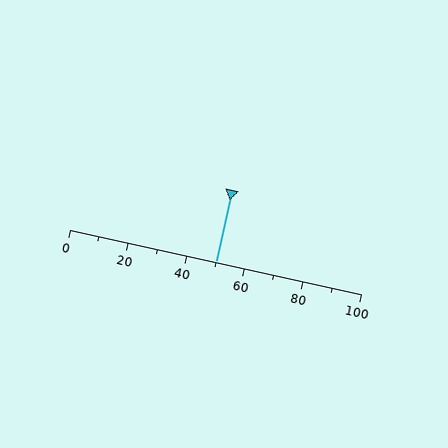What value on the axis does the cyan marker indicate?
The marker indicates approximately 50.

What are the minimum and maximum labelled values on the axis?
The axis runs from 0 to 100.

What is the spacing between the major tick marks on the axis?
The major ticks are spaced 20 apart.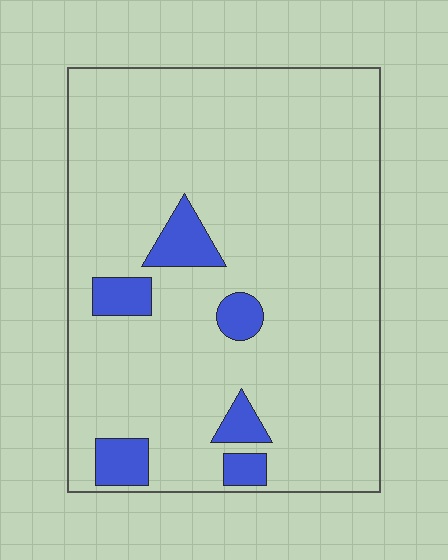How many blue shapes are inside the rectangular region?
6.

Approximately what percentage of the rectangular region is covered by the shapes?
Approximately 10%.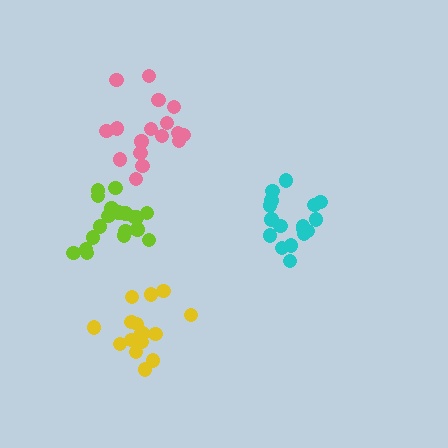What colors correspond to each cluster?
The clusters are colored: lime, yellow, cyan, pink.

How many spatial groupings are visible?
There are 4 spatial groupings.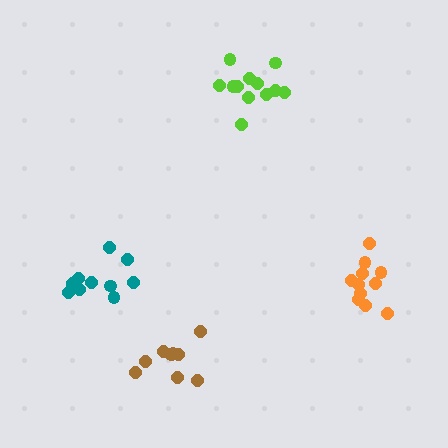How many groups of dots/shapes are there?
There are 4 groups.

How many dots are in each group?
Group 1: 12 dots, Group 2: 10 dots, Group 3: 12 dots, Group 4: 10 dots (44 total).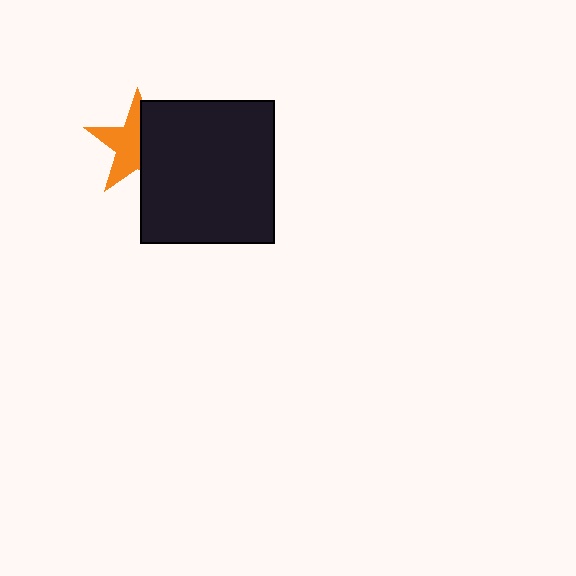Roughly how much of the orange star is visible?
About half of it is visible (roughly 53%).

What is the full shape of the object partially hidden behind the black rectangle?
The partially hidden object is an orange star.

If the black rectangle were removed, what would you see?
You would see the complete orange star.